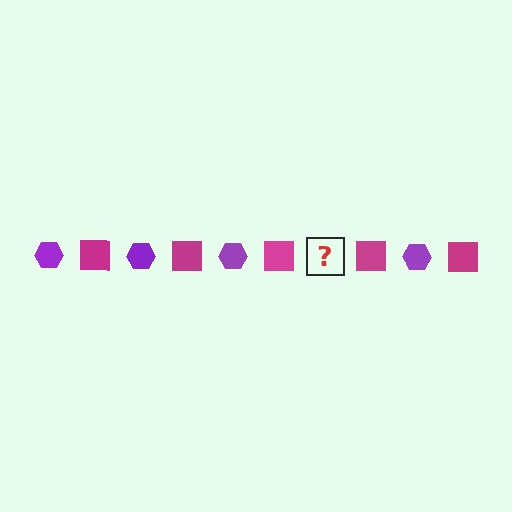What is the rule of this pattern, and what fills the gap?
The rule is that the pattern alternates between purple hexagon and magenta square. The gap should be filled with a purple hexagon.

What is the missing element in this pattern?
The missing element is a purple hexagon.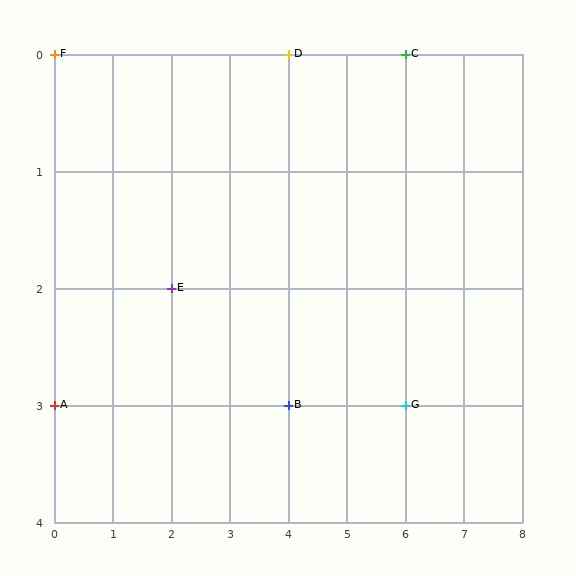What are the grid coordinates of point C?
Point C is at grid coordinates (6, 0).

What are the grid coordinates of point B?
Point B is at grid coordinates (4, 3).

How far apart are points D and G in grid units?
Points D and G are 2 columns and 3 rows apart (about 3.6 grid units diagonally).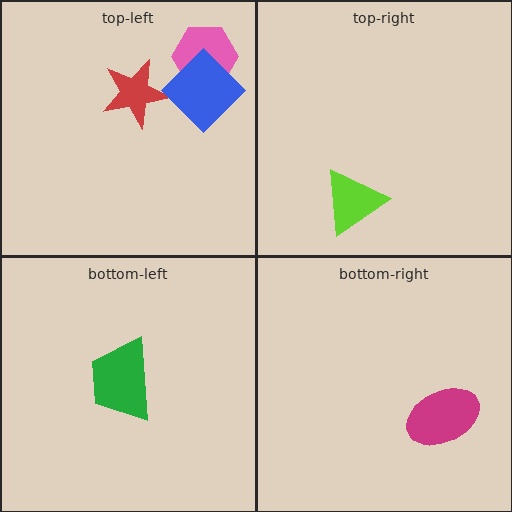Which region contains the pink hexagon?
The top-left region.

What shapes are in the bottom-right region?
The magenta ellipse.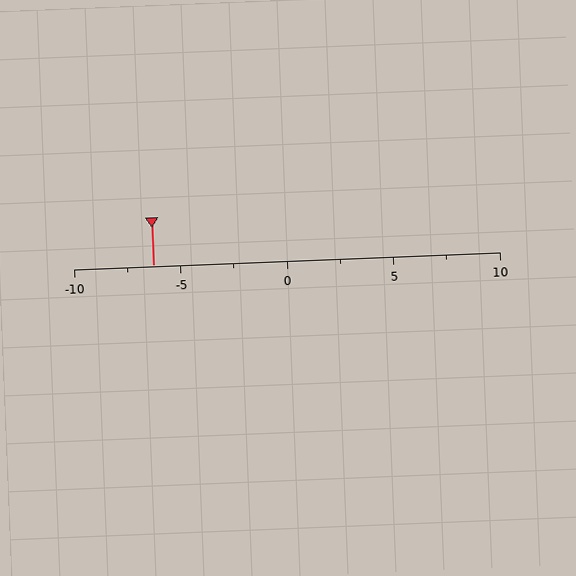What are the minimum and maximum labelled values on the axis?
The axis runs from -10 to 10.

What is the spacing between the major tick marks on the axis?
The major ticks are spaced 5 apart.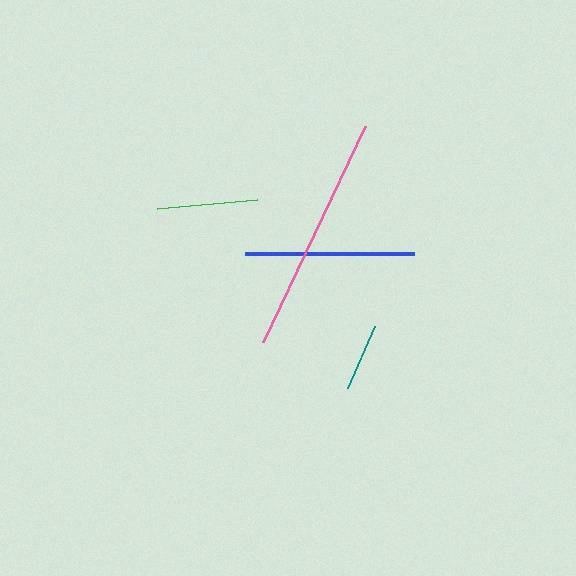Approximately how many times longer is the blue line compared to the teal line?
The blue line is approximately 2.5 times the length of the teal line.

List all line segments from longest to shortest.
From longest to shortest: pink, blue, green, teal.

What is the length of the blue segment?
The blue segment is approximately 169 pixels long.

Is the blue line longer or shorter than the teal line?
The blue line is longer than the teal line.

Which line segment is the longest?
The pink line is the longest at approximately 239 pixels.